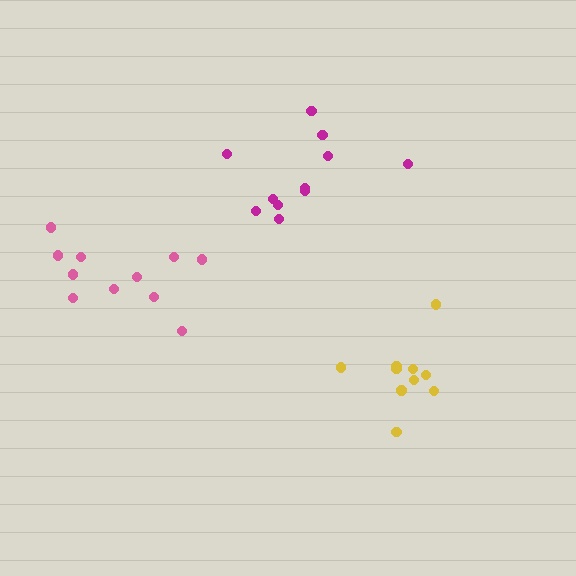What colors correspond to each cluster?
The clusters are colored: yellow, pink, magenta.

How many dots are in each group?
Group 1: 10 dots, Group 2: 11 dots, Group 3: 11 dots (32 total).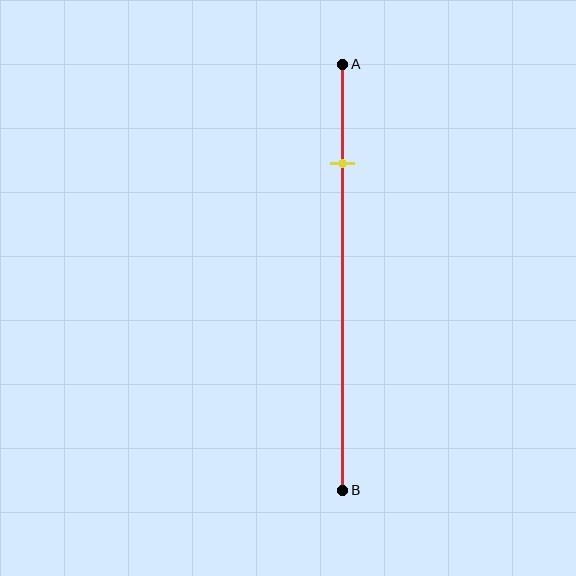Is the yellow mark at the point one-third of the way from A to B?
No, the mark is at about 25% from A, not at the 33% one-third point.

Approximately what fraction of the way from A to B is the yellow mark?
The yellow mark is approximately 25% of the way from A to B.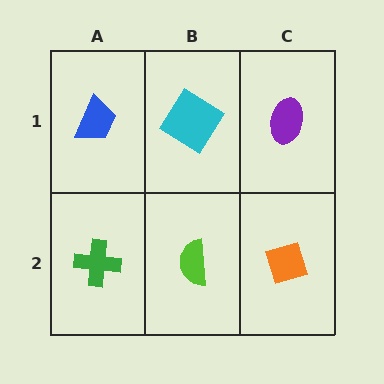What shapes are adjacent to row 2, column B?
A cyan diamond (row 1, column B), a green cross (row 2, column A), an orange diamond (row 2, column C).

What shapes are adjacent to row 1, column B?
A lime semicircle (row 2, column B), a blue trapezoid (row 1, column A), a purple ellipse (row 1, column C).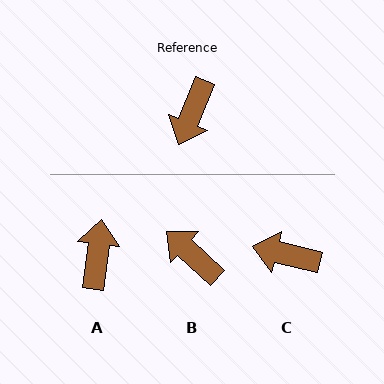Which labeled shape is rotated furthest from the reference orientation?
A, about 165 degrees away.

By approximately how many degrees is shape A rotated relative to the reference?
Approximately 165 degrees clockwise.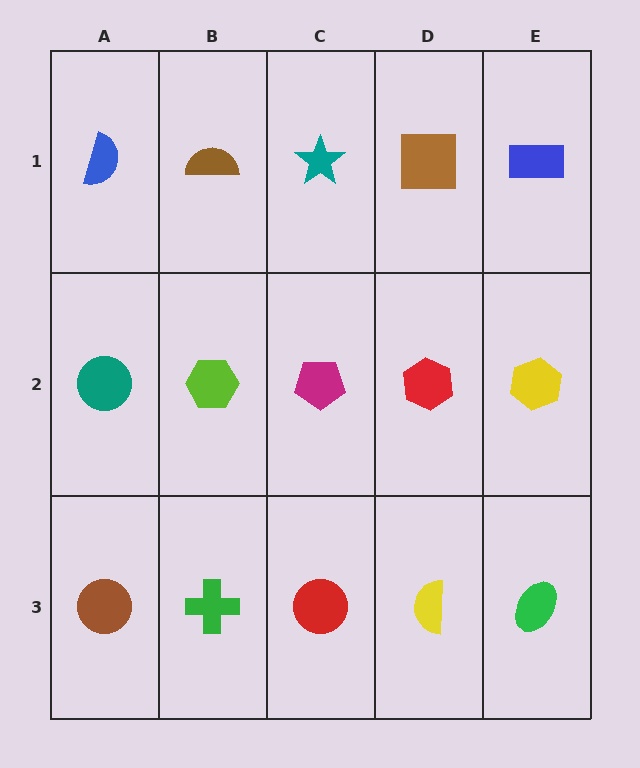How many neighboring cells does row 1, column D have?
3.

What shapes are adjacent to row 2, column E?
A blue rectangle (row 1, column E), a green ellipse (row 3, column E), a red hexagon (row 2, column D).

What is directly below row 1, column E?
A yellow hexagon.